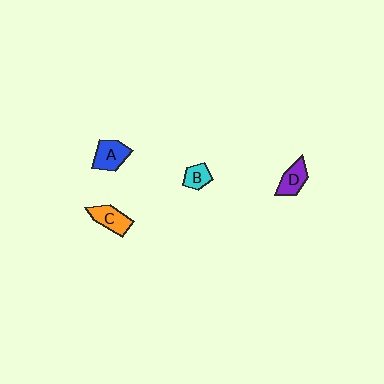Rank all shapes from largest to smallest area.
From largest to smallest: A (blue), C (orange), D (purple), B (cyan).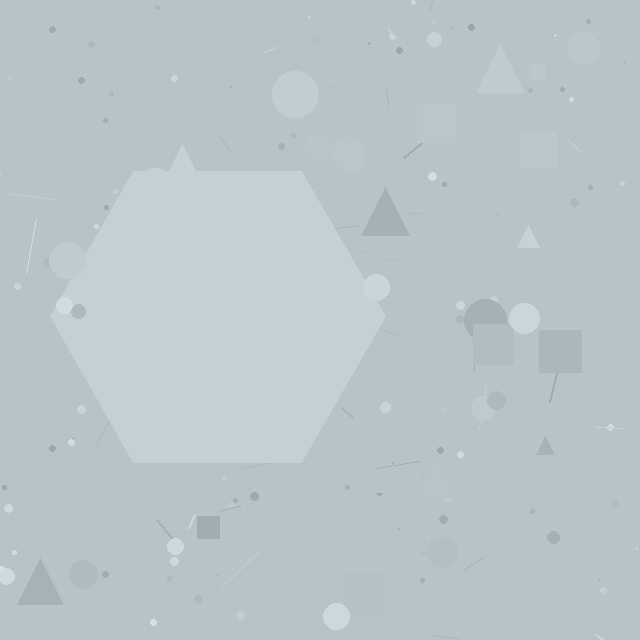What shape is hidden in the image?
A hexagon is hidden in the image.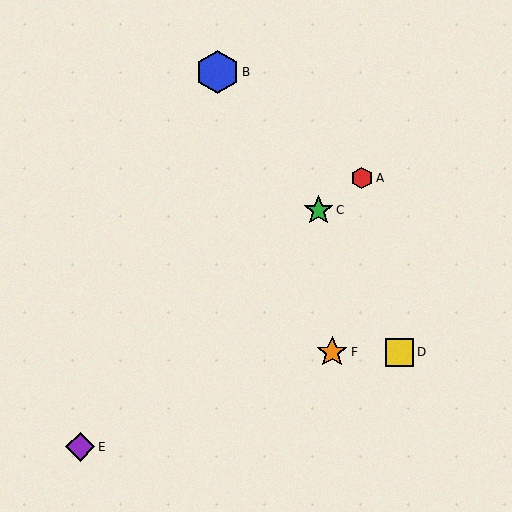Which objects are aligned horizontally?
Objects D, F are aligned horizontally.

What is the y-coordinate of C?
Object C is at y≈210.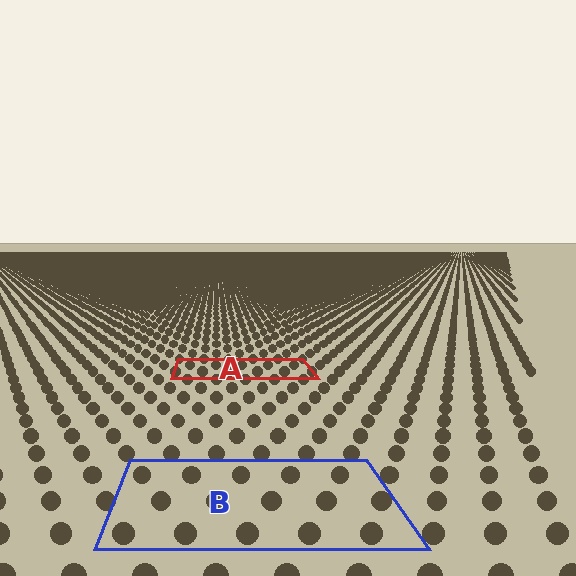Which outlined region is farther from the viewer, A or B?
Region A is farther from the viewer — the texture elements inside it appear smaller and more densely packed.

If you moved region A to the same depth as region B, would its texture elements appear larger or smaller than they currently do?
They would appear larger. At a closer depth, the same texture elements are projected at a bigger on-screen size.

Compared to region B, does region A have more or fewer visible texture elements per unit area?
Region A has more texture elements per unit area — they are packed more densely because it is farther away.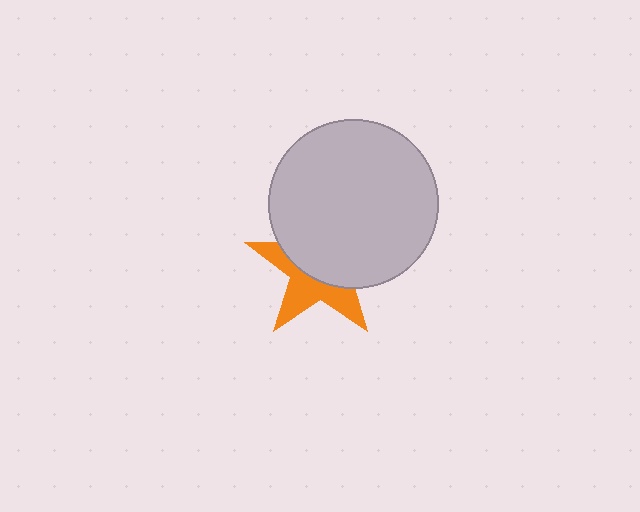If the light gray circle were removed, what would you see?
You would see the complete orange star.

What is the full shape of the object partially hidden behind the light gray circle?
The partially hidden object is an orange star.